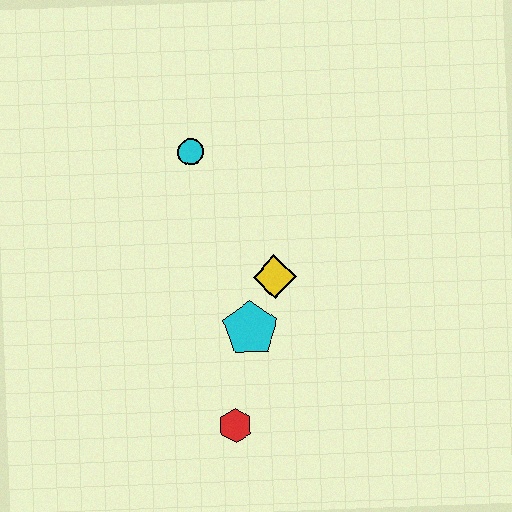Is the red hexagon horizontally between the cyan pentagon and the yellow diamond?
No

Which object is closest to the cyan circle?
The yellow diamond is closest to the cyan circle.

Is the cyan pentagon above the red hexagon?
Yes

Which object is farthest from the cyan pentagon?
The cyan circle is farthest from the cyan pentagon.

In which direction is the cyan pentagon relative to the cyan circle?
The cyan pentagon is below the cyan circle.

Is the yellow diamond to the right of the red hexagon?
Yes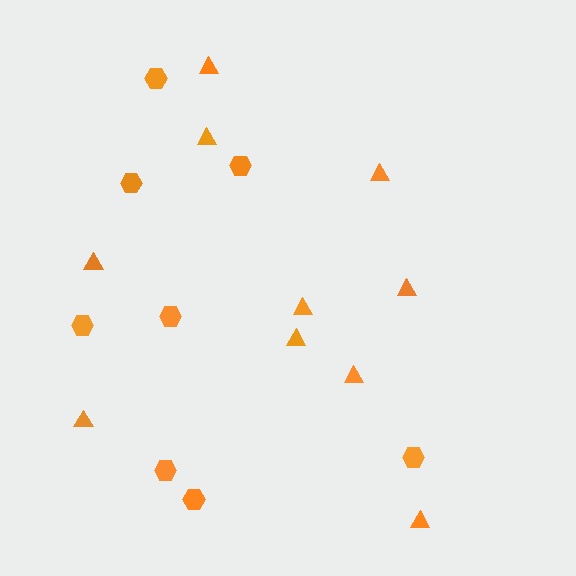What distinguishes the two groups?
There are 2 groups: one group of triangles (10) and one group of hexagons (8).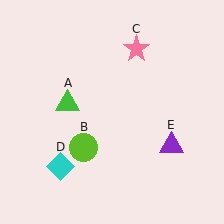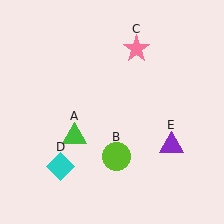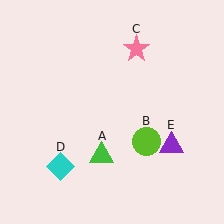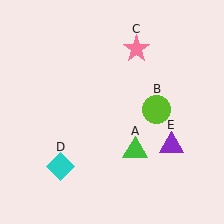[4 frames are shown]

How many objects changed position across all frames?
2 objects changed position: green triangle (object A), lime circle (object B).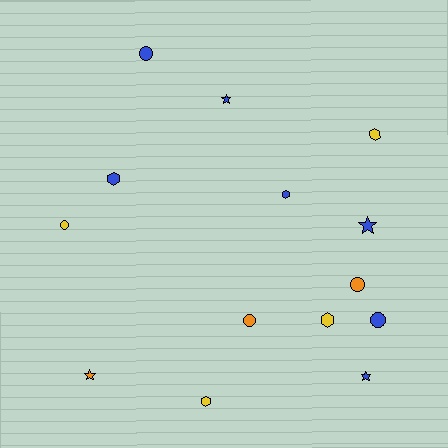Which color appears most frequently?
Blue, with 7 objects.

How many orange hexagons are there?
There are no orange hexagons.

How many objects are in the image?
There are 14 objects.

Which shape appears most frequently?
Circle, with 5 objects.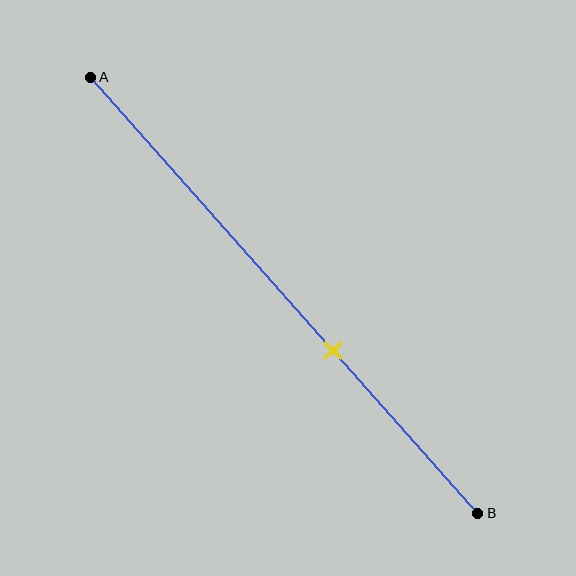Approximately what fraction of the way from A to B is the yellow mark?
The yellow mark is approximately 65% of the way from A to B.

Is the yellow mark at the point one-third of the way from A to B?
No, the mark is at about 65% from A, not at the 33% one-third point.